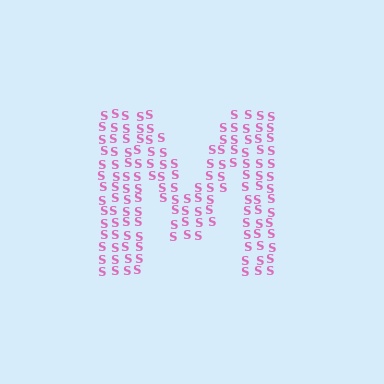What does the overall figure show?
The overall figure shows the letter M.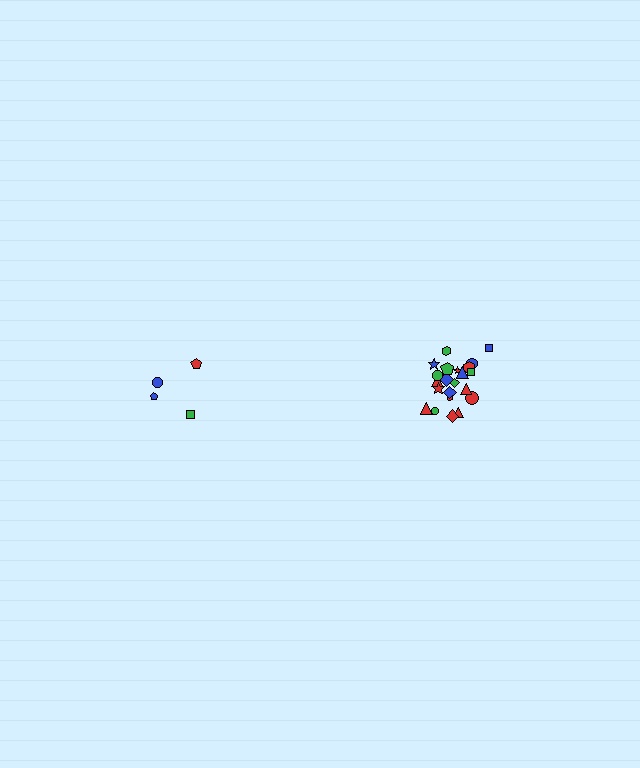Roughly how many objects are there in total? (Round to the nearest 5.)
Roughly 25 objects in total.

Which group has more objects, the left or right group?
The right group.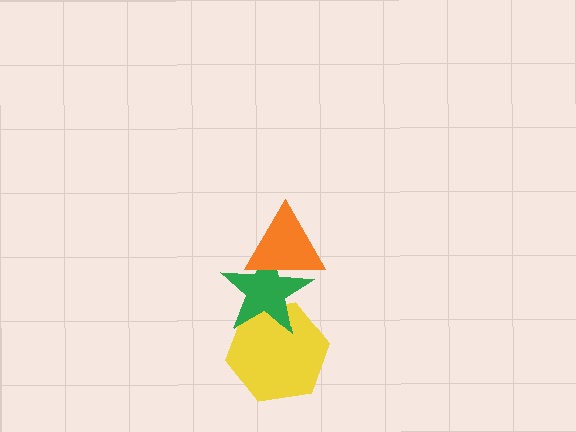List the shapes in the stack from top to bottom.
From top to bottom: the orange triangle, the green star, the yellow hexagon.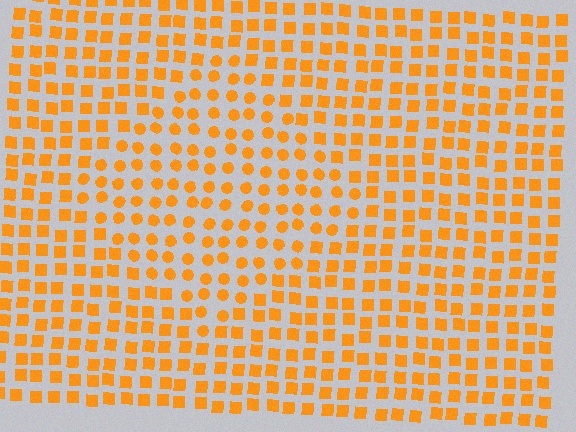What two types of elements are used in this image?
The image uses circles inside the diamond region and squares outside it.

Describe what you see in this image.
The image is filled with small orange elements arranged in a uniform grid. A diamond-shaped region contains circles, while the surrounding area contains squares. The boundary is defined purely by the change in element shape.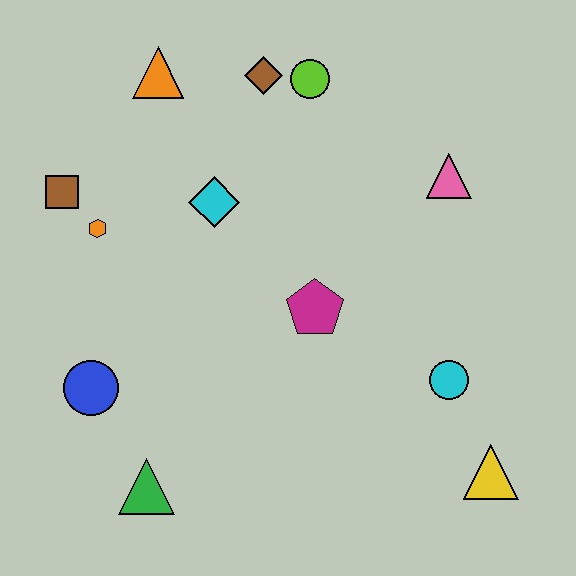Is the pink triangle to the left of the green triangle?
No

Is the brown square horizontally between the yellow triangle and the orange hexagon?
No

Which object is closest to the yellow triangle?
The cyan circle is closest to the yellow triangle.